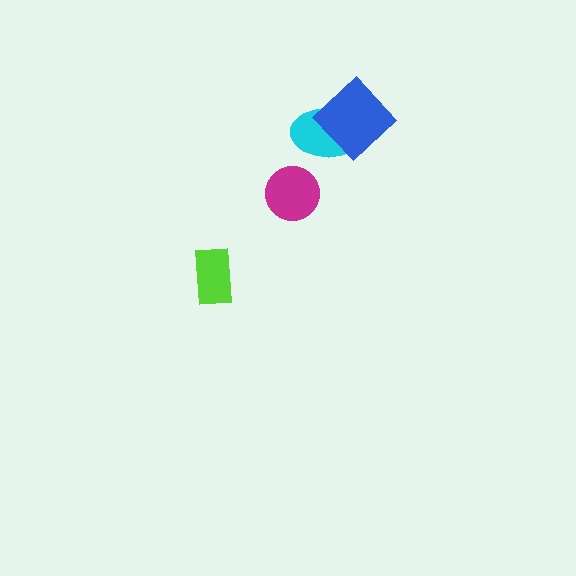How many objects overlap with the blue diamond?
1 object overlaps with the blue diamond.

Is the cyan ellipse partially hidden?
Yes, it is partially covered by another shape.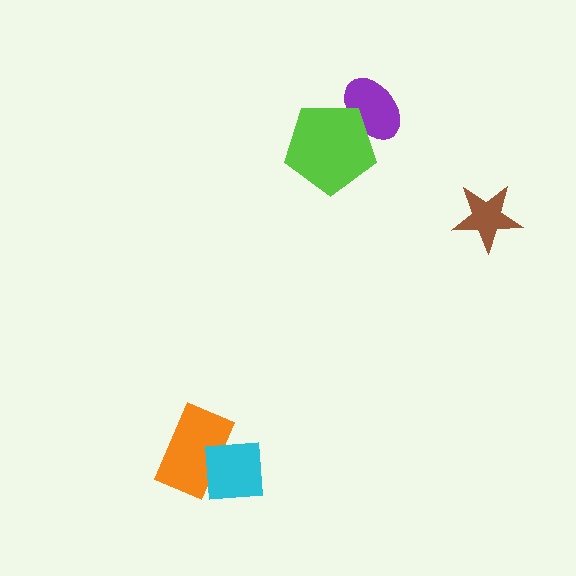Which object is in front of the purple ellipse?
The lime pentagon is in front of the purple ellipse.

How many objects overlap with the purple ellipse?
1 object overlaps with the purple ellipse.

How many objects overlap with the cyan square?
1 object overlaps with the cyan square.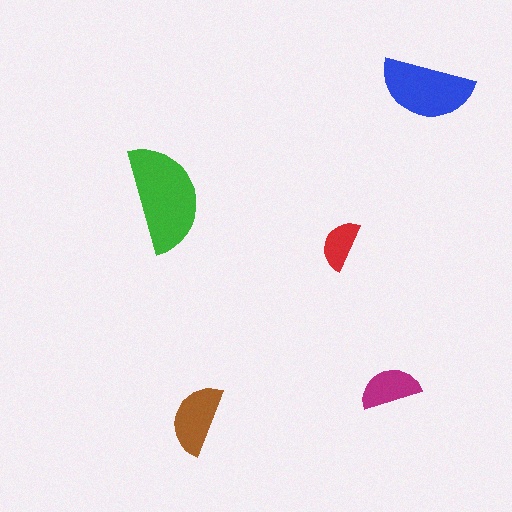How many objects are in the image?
There are 5 objects in the image.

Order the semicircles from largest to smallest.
the green one, the blue one, the brown one, the magenta one, the red one.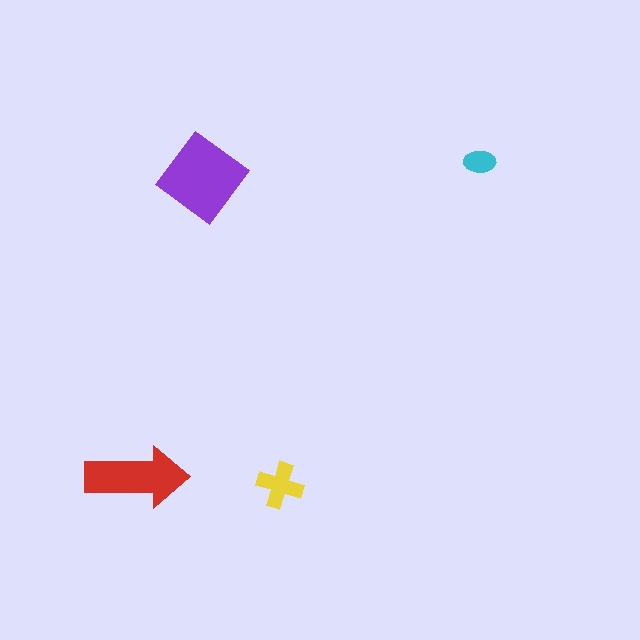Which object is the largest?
The purple diamond.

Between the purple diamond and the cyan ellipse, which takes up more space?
The purple diamond.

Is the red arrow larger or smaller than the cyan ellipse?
Larger.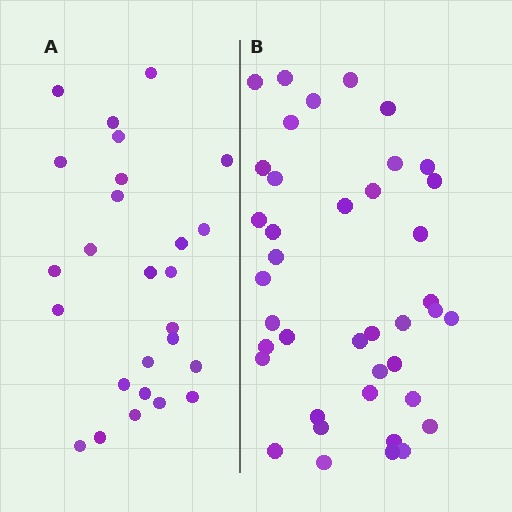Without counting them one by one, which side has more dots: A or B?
Region B (the right region) has more dots.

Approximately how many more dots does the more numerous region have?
Region B has approximately 15 more dots than region A.